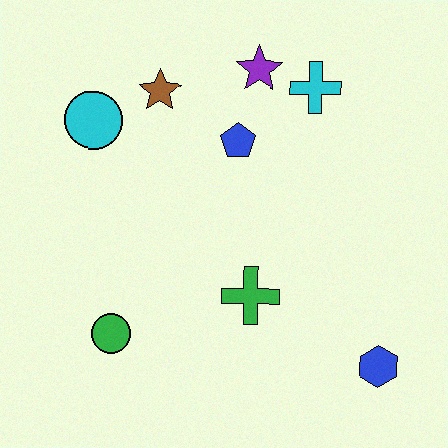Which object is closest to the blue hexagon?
The green cross is closest to the blue hexagon.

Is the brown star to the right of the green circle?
Yes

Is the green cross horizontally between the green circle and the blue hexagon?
Yes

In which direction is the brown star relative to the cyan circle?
The brown star is to the right of the cyan circle.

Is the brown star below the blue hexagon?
No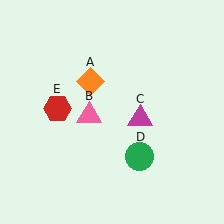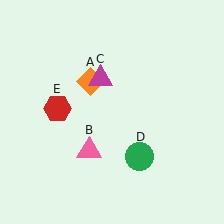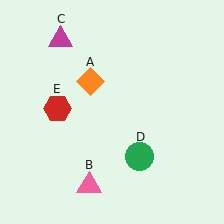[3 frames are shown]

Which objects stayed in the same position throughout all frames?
Orange diamond (object A) and green circle (object D) and red hexagon (object E) remained stationary.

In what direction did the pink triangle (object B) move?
The pink triangle (object B) moved down.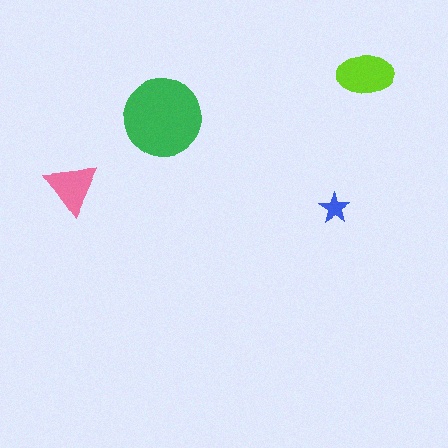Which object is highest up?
The lime ellipse is topmost.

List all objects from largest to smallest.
The green circle, the lime ellipse, the pink triangle, the blue star.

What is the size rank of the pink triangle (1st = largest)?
3rd.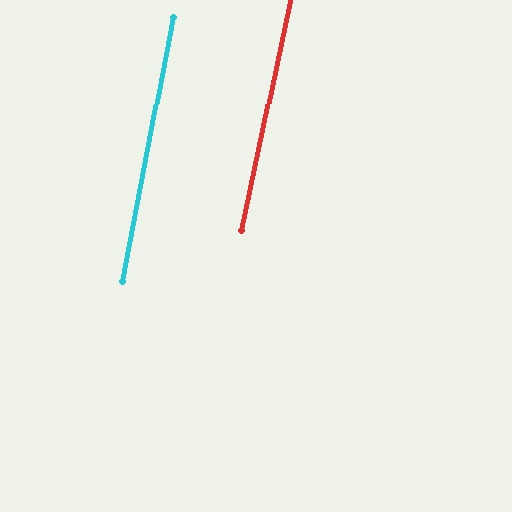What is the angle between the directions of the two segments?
Approximately 1 degree.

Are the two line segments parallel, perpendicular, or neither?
Parallel — their directions differ by only 1.2°.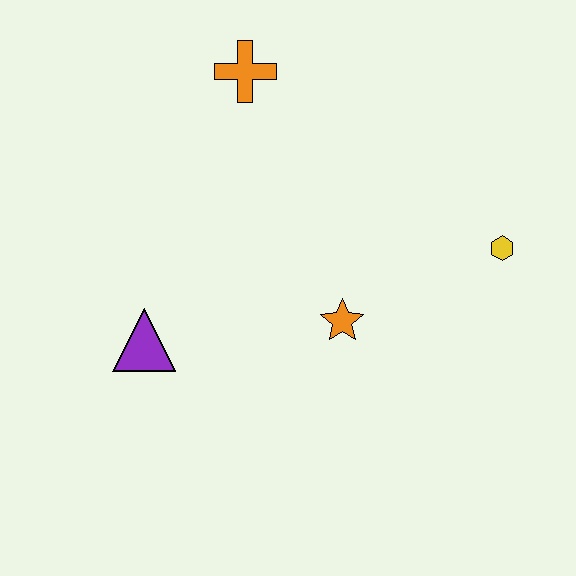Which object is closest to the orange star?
The yellow hexagon is closest to the orange star.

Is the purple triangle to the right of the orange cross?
No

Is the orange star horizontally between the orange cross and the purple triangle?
No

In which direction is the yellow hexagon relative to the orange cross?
The yellow hexagon is to the right of the orange cross.